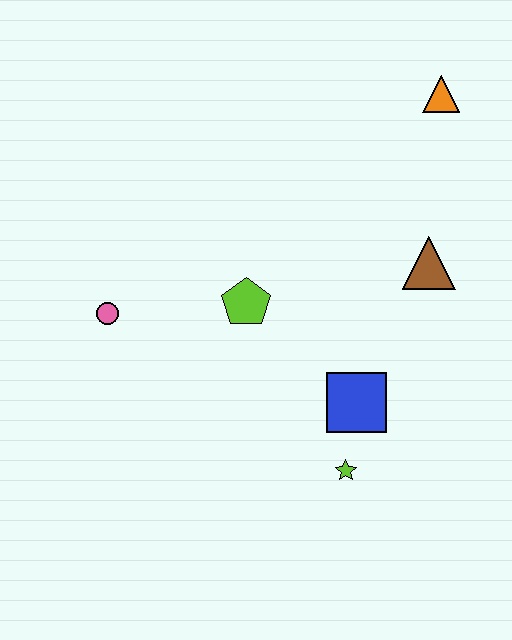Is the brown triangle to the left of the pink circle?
No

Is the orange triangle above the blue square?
Yes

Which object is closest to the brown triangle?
The blue square is closest to the brown triangle.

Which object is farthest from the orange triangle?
The pink circle is farthest from the orange triangle.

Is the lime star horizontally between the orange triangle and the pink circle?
Yes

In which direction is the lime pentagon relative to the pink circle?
The lime pentagon is to the right of the pink circle.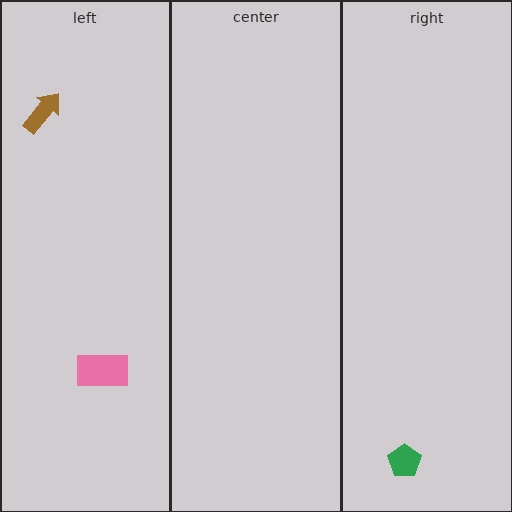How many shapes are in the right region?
1.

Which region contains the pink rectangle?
The left region.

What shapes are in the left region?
The pink rectangle, the brown arrow.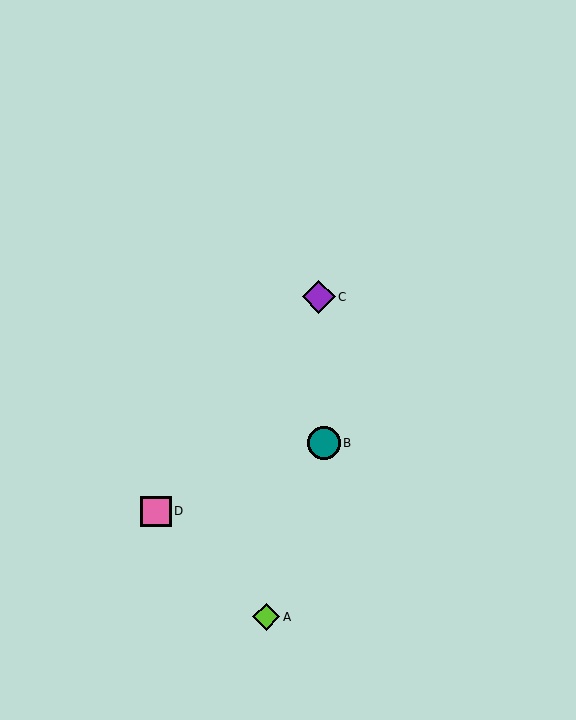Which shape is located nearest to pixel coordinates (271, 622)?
The lime diamond (labeled A) at (266, 617) is nearest to that location.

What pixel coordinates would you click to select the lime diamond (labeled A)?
Click at (266, 617) to select the lime diamond A.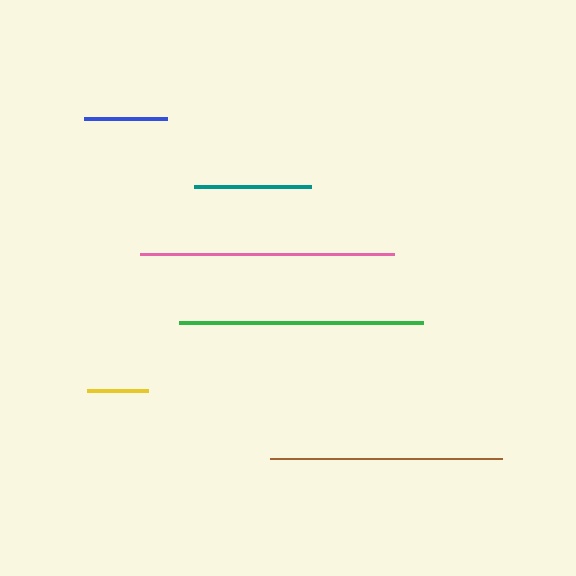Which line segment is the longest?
The pink line is the longest at approximately 254 pixels.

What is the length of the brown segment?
The brown segment is approximately 232 pixels long.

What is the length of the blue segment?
The blue segment is approximately 83 pixels long.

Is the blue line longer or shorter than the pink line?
The pink line is longer than the blue line.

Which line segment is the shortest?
The yellow line is the shortest at approximately 61 pixels.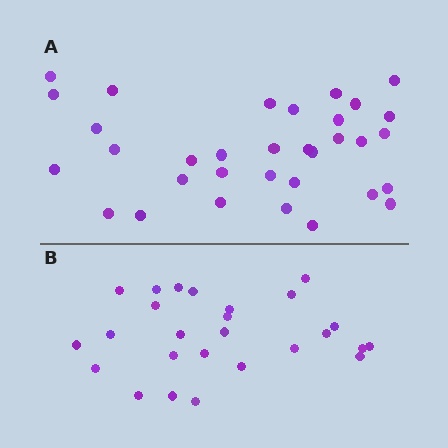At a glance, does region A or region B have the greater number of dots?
Region A (the top region) has more dots.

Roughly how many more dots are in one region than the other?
Region A has roughly 8 or so more dots than region B.